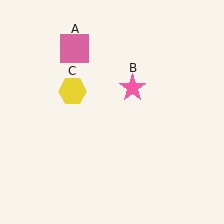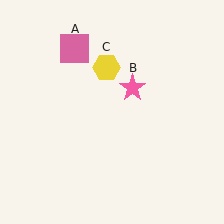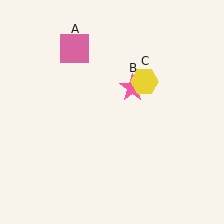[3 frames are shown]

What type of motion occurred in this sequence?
The yellow hexagon (object C) rotated clockwise around the center of the scene.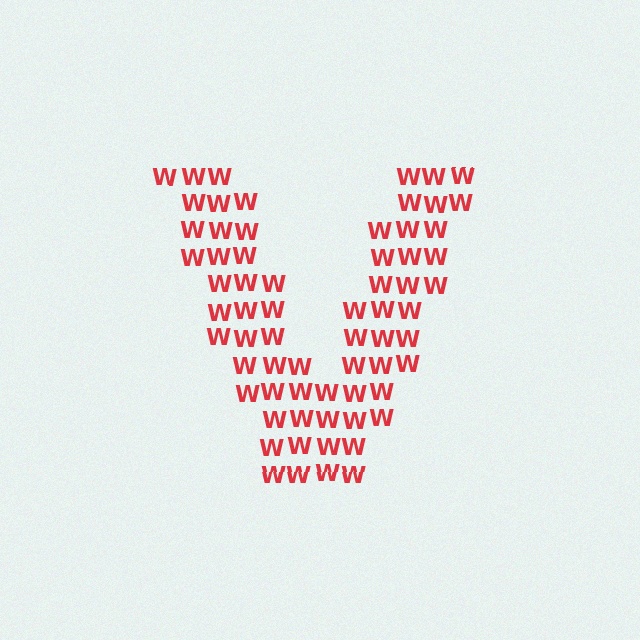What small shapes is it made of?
It is made of small letter W's.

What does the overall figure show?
The overall figure shows the letter V.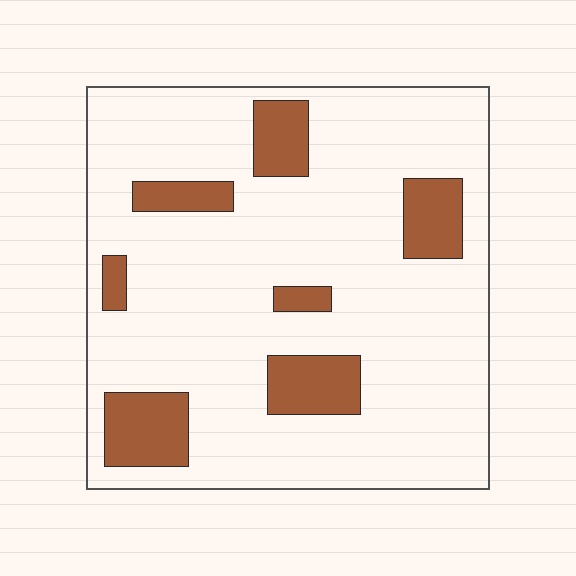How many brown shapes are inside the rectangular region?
7.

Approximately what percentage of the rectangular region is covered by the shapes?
Approximately 15%.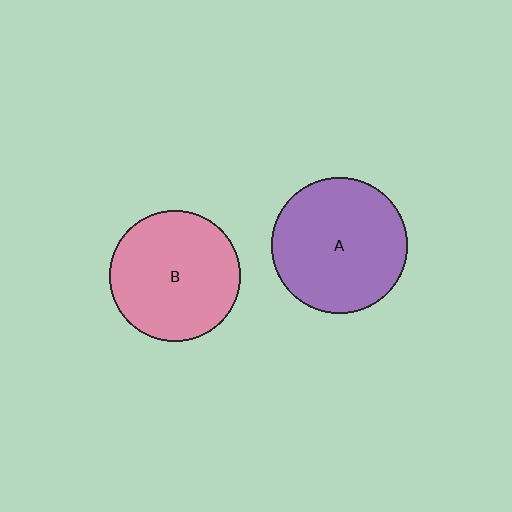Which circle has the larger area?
Circle A (purple).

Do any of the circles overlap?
No, none of the circles overlap.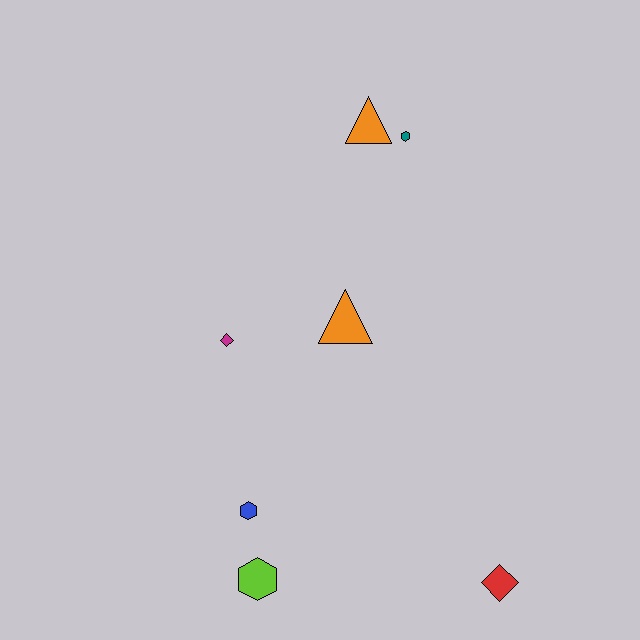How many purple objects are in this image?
There are no purple objects.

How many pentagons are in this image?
There are no pentagons.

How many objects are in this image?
There are 7 objects.